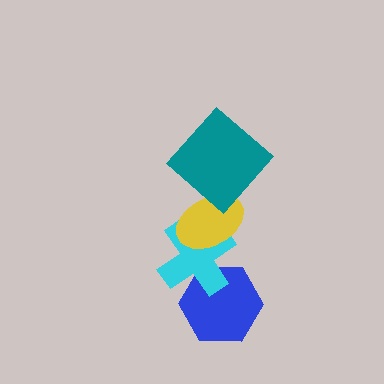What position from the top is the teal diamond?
The teal diamond is 1st from the top.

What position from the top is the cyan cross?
The cyan cross is 3rd from the top.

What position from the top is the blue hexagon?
The blue hexagon is 4th from the top.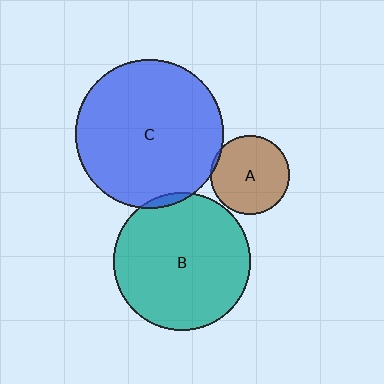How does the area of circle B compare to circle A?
Approximately 3.0 times.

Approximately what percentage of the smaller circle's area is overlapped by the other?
Approximately 5%.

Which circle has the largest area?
Circle C (blue).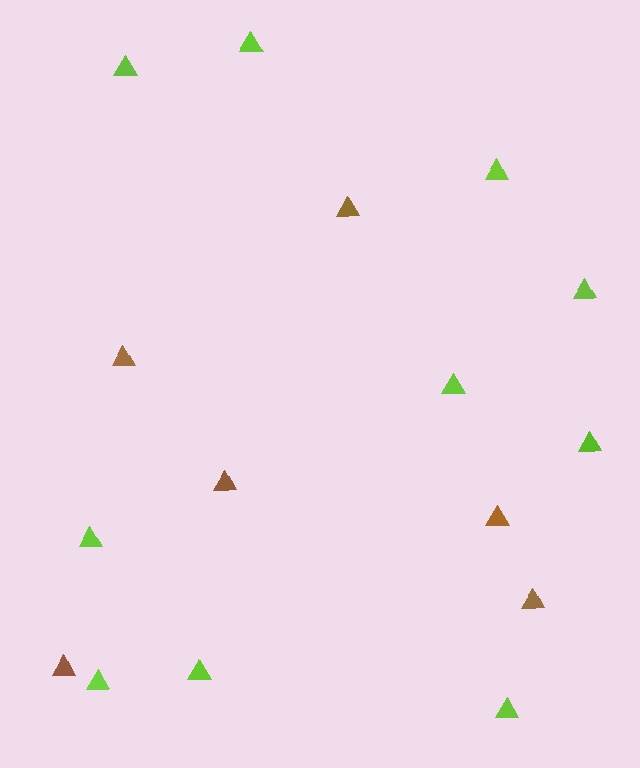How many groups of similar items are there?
There are 2 groups: one group of brown triangles (6) and one group of lime triangles (10).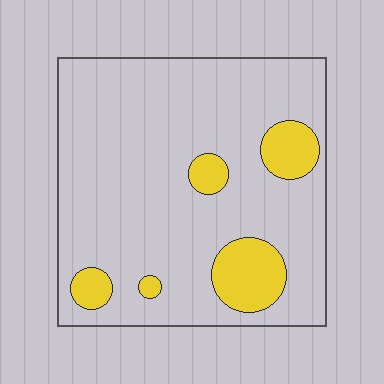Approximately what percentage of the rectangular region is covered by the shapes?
Approximately 15%.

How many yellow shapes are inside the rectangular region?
5.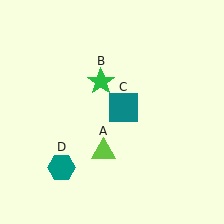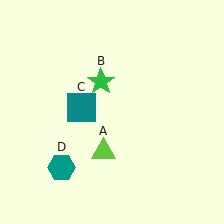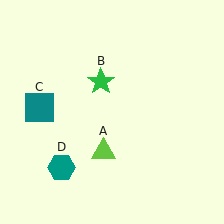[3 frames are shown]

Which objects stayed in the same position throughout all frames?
Lime triangle (object A) and green star (object B) and teal hexagon (object D) remained stationary.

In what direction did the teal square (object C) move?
The teal square (object C) moved left.